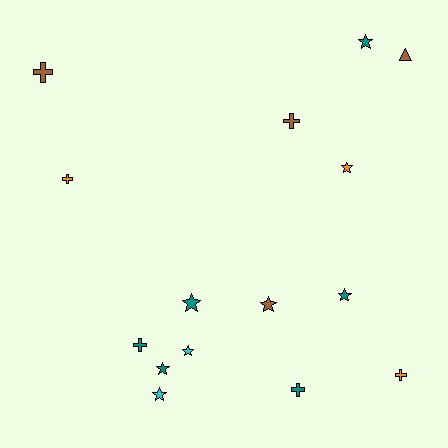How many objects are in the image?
There are 15 objects.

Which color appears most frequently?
Teal, with 6 objects.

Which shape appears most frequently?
Star, with 8 objects.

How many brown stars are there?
There is 1 brown star.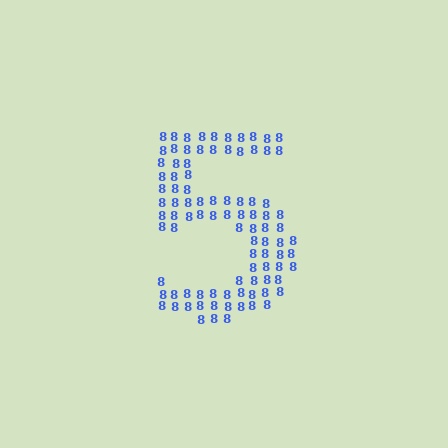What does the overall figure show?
The overall figure shows the digit 5.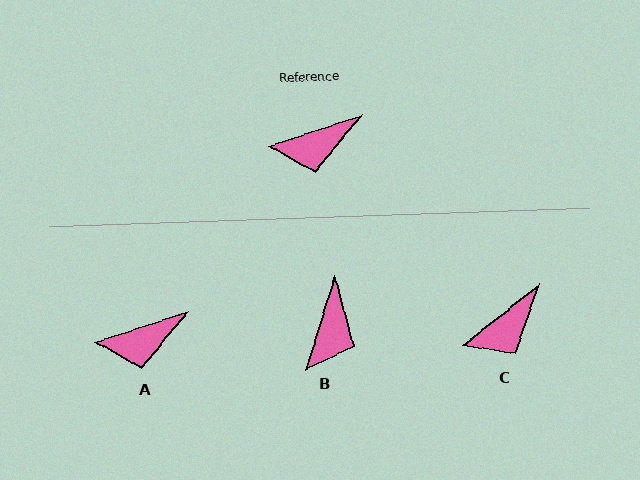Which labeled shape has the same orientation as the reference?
A.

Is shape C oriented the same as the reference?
No, it is off by about 20 degrees.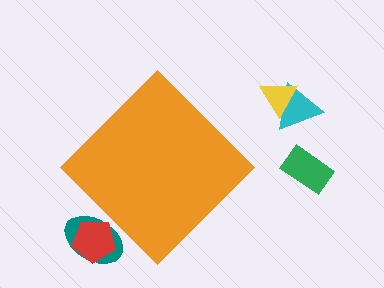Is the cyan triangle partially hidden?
No, the cyan triangle is fully visible.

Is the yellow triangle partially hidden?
No, the yellow triangle is fully visible.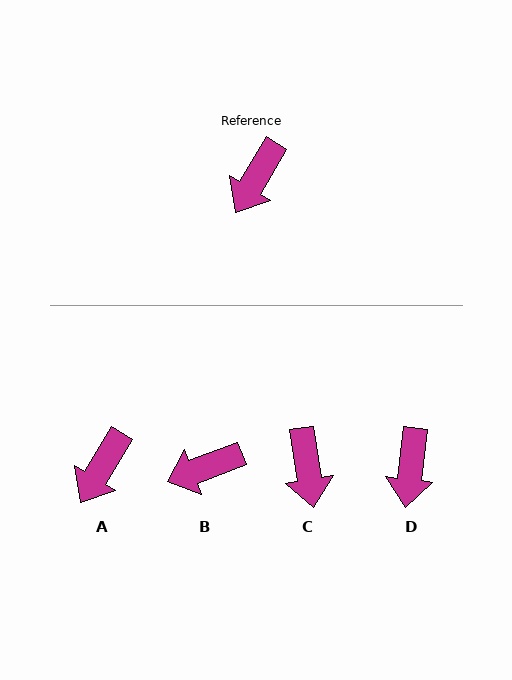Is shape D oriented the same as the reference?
No, it is off by about 24 degrees.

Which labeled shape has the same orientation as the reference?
A.